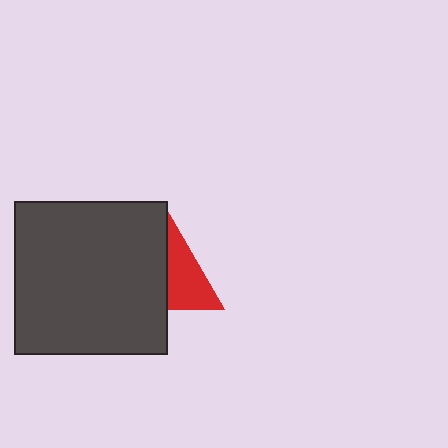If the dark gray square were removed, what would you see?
You would see the complete red triangle.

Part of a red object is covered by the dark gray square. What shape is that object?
It is a triangle.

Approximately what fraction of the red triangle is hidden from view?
Roughly 53% of the red triangle is hidden behind the dark gray square.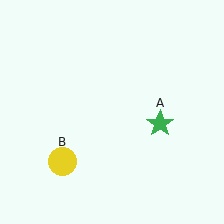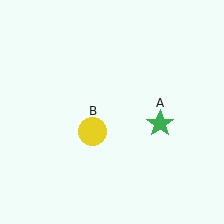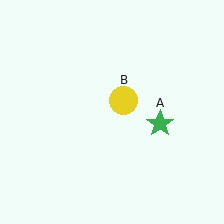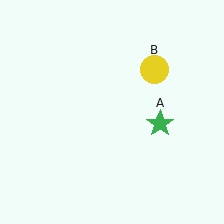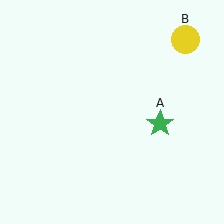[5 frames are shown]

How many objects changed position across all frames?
1 object changed position: yellow circle (object B).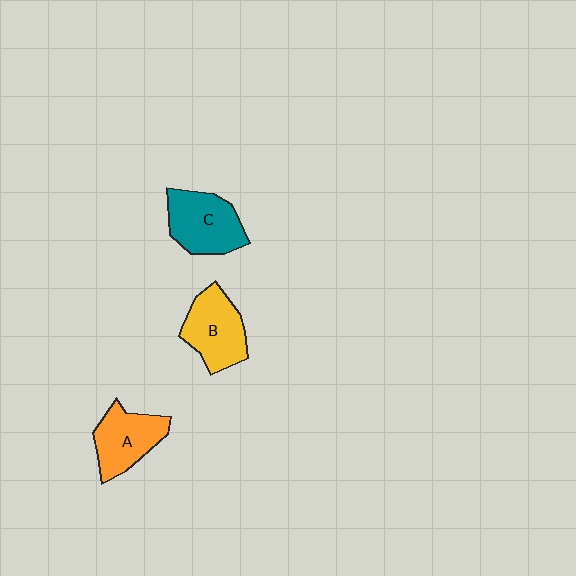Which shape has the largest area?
Shape C (teal).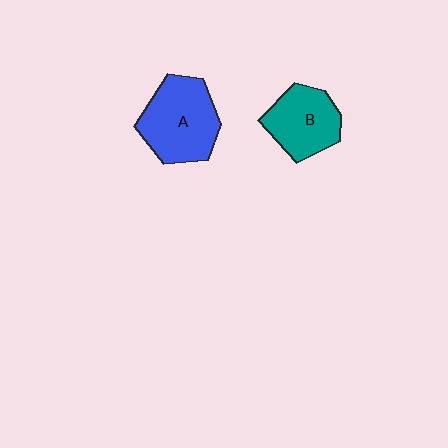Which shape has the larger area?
Shape A (blue).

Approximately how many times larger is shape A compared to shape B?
Approximately 1.3 times.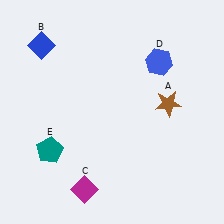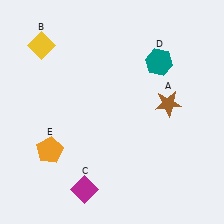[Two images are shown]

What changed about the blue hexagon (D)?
In Image 1, D is blue. In Image 2, it changed to teal.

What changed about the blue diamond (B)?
In Image 1, B is blue. In Image 2, it changed to yellow.